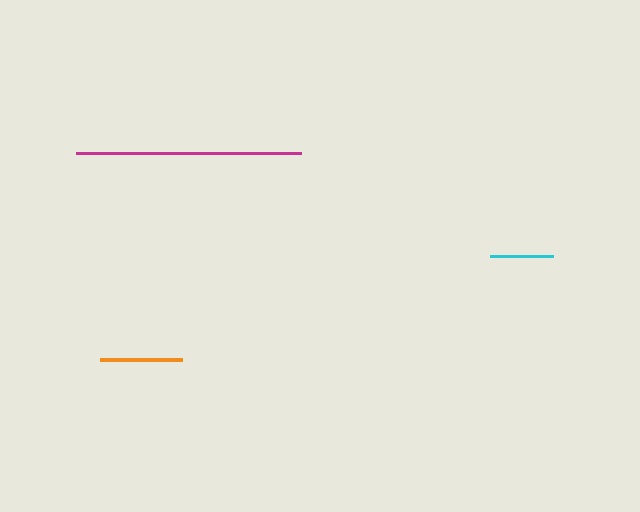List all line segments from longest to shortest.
From longest to shortest: magenta, orange, cyan.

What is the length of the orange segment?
The orange segment is approximately 82 pixels long.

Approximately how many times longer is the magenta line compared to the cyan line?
The magenta line is approximately 3.6 times the length of the cyan line.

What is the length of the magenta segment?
The magenta segment is approximately 226 pixels long.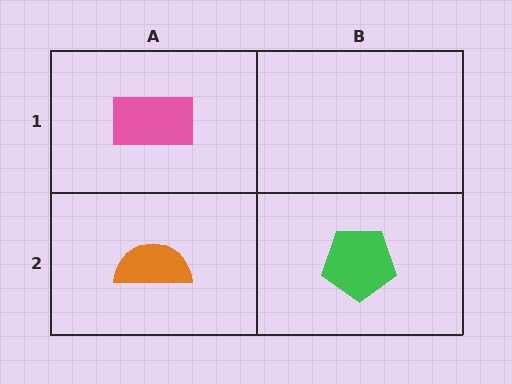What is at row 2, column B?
A green pentagon.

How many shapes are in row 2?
2 shapes.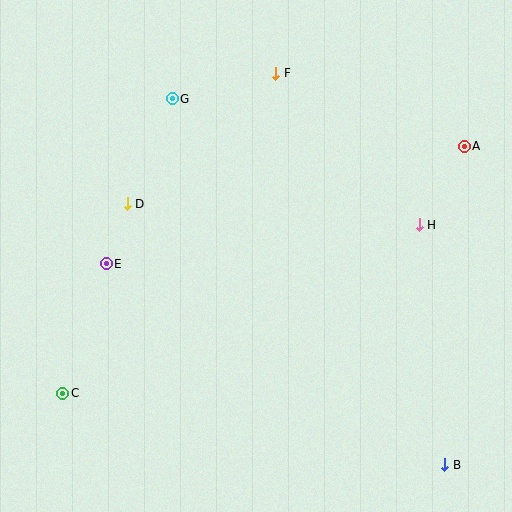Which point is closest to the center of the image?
Point D at (128, 203) is closest to the center.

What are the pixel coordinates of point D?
Point D is at (128, 203).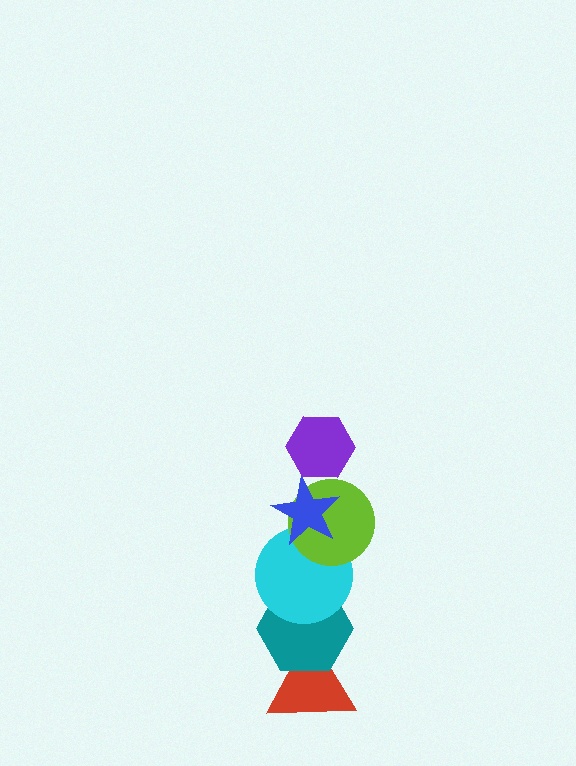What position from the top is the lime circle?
The lime circle is 3rd from the top.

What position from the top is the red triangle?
The red triangle is 6th from the top.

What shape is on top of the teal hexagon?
The cyan circle is on top of the teal hexagon.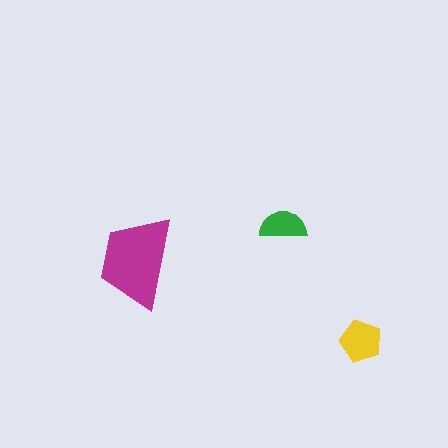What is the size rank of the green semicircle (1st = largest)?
3rd.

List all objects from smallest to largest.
The green semicircle, the yellow pentagon, the magenta trapezoid.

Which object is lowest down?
The yellow pentagon is bottommost.